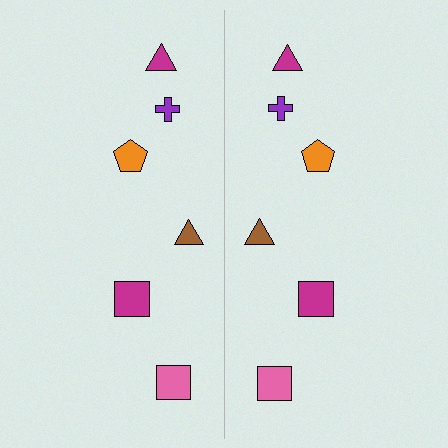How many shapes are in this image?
There are 12 shapes in this image.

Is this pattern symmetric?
Yes, this pattern has bilateral (reflection) symmetry.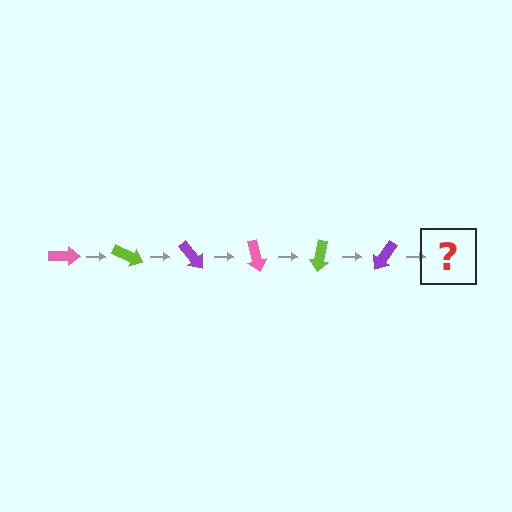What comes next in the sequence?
The next element should be a pink arrow, rotated 150 degrees from the start.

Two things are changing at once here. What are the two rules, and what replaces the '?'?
The two rules are that it rotates 25 degrees each step and the color cycles through pink, lime, and purple. The '?' should be a pink arrow, rotated 150 degrees from the start.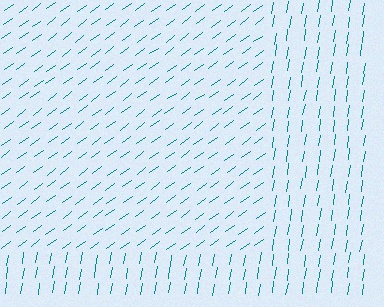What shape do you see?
I see a rectangle.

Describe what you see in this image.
The image is filled with small teal line segments. A rectangle region in the image has lines oriented differently from the surrounding lines, creating a visible texture boundary.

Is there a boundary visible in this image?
Yes, there is a texture boundary formed by a change in line orientation.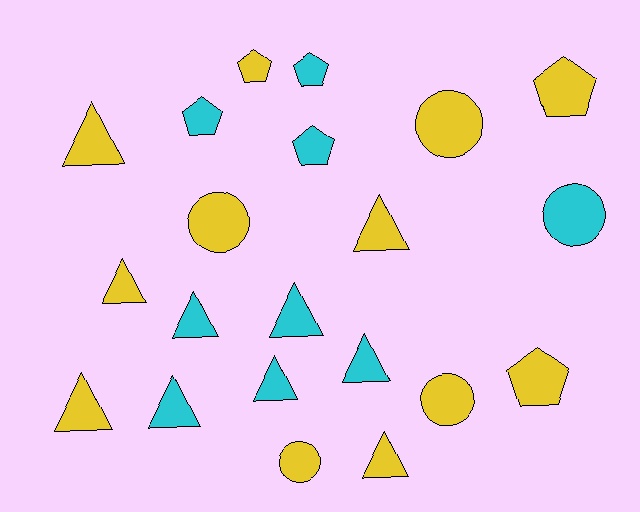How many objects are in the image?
There are 21 objects.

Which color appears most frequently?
Yellow, with 12 objects.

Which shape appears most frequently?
Triangle, with 10 objects.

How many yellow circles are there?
There are 4 yellow circles.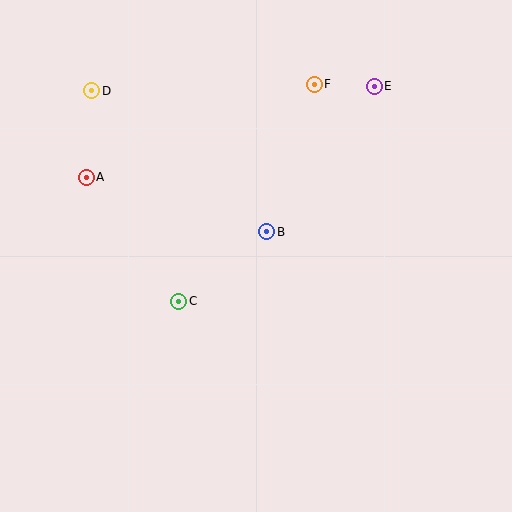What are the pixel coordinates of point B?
Point B is at (267, 232).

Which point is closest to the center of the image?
Point B at (267, 232) is closest to the center.